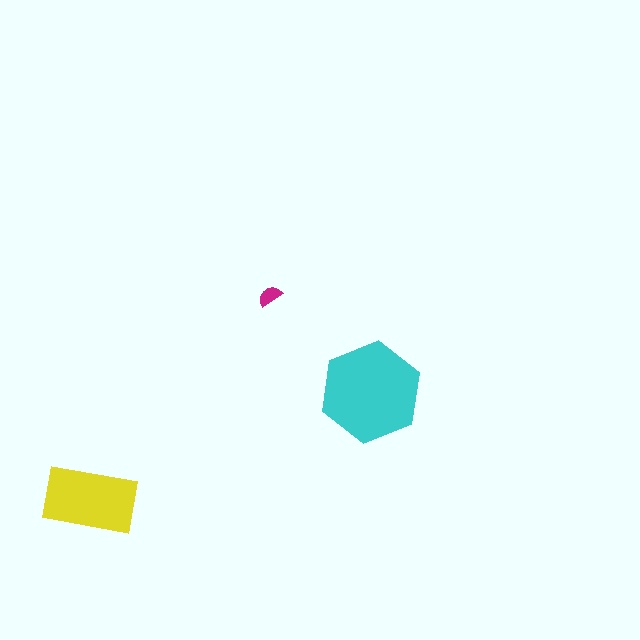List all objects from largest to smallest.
The cyan hexagon, the yellow rectangle, the magenta semicircle.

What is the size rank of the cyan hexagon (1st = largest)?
1st.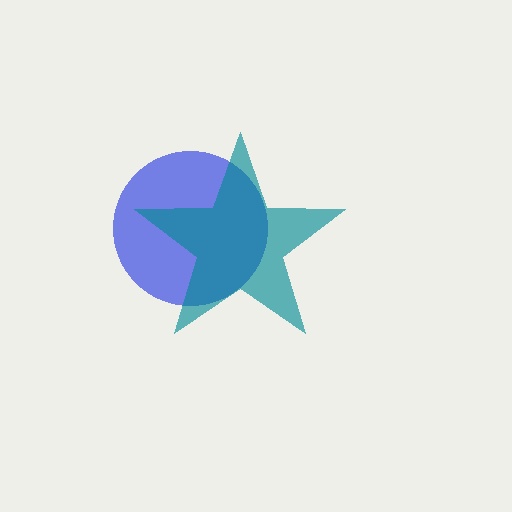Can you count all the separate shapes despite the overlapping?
Yes, there are 2 separate shapes.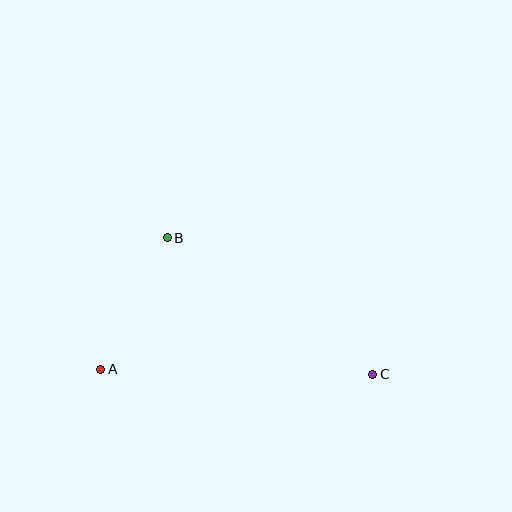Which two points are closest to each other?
Points A and B are closest to each other.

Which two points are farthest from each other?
Points A and C are farthest from each other.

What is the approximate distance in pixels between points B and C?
The distance between B and C is approximately 247 pixels.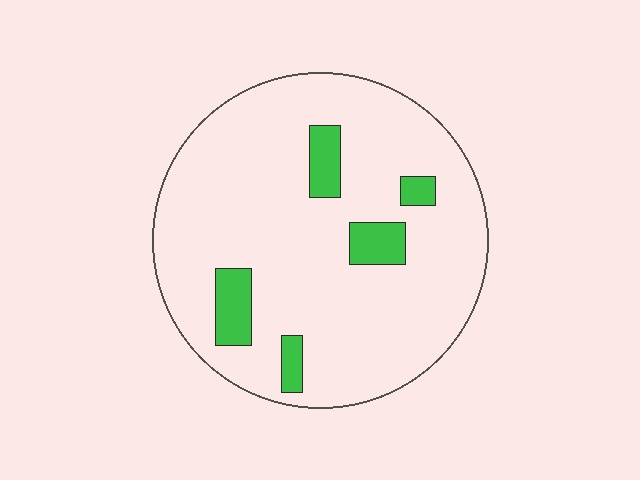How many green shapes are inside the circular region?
5.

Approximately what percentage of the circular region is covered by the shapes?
Approximately 10%.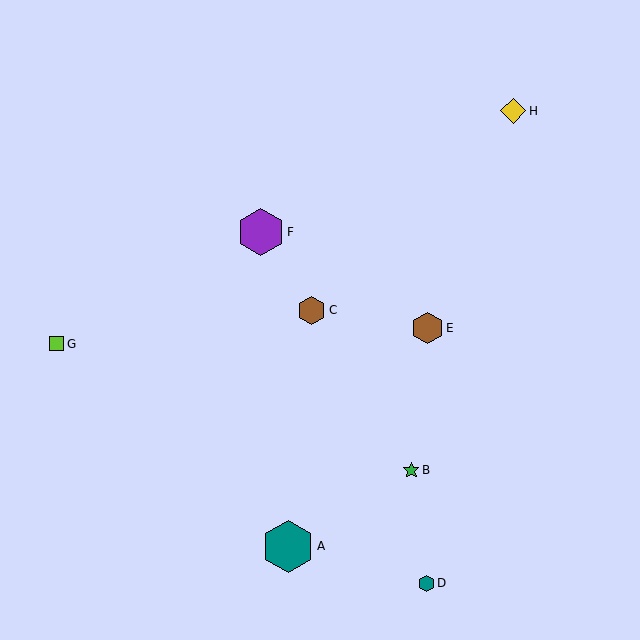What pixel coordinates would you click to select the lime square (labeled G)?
Click at (57, 344) to select the lime square G.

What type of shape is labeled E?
Shape E is a brown hexagon.